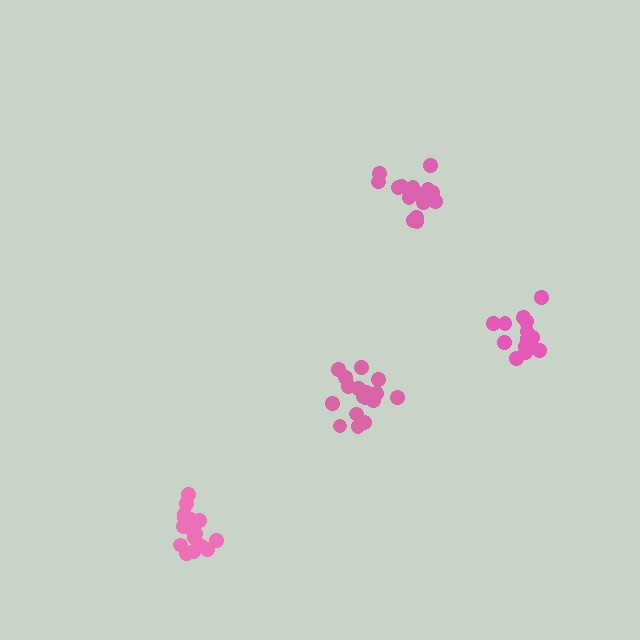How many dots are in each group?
Group 1: 18 dots, Group 2: 14 dots, Group 3: 19 dots, Group 4: 17 dots (68 total).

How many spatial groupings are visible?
There are 4 spatial groupings.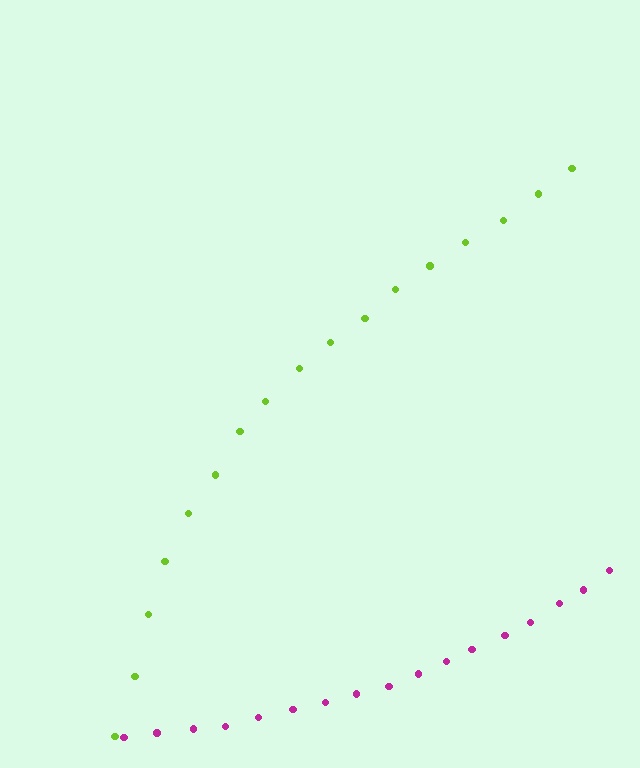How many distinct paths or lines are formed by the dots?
There are 2 distinct paths.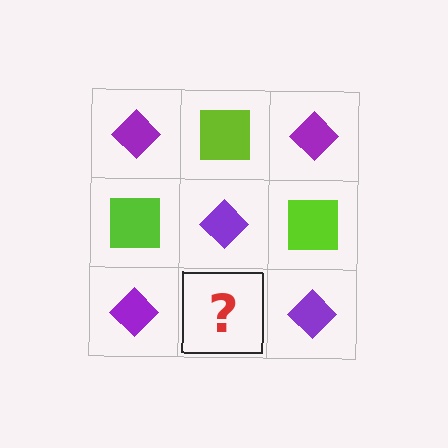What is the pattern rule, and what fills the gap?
The rule is that it alternates purple diamond and lime square in a checkerboard pattern. The gap should be filled with a lime square.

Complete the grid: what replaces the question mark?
The question mark should be replaced with a lime square.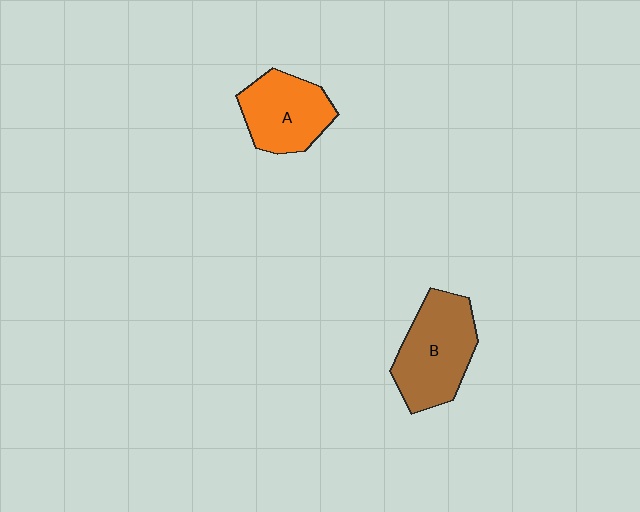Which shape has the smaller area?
Shape A (orange).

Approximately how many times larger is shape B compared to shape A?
Approximately 1.2 times.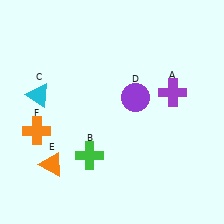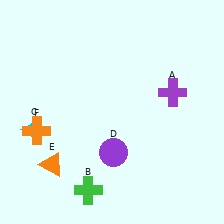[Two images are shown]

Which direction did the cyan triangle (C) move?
The cyan triangle (C) moved down.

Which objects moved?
The objects that moved are: the green cross (B), the cyan triangle (C), the purple circle (D).